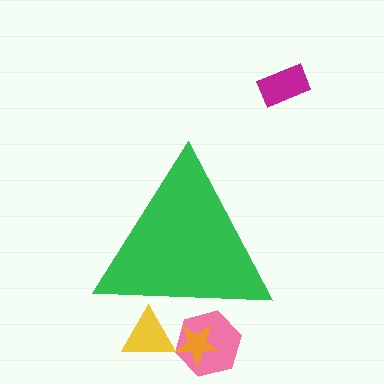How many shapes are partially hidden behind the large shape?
3 shapes are partially hidden.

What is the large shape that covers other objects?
A green triangle.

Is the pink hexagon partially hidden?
Yes, the pink hexagon is partially hidden behind the green triangle.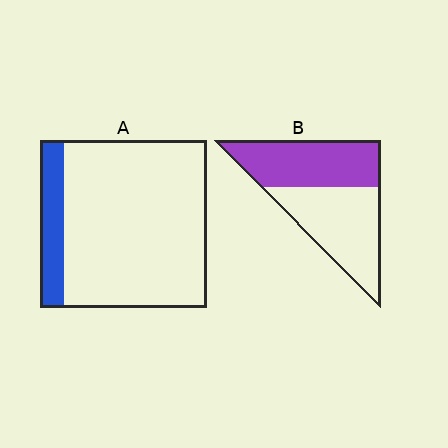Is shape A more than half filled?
No.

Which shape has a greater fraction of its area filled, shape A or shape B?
Shape B.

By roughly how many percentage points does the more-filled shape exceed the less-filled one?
By roughly 35 percentage points (B over A).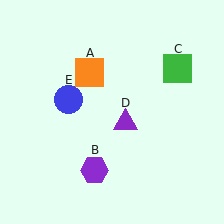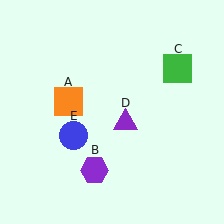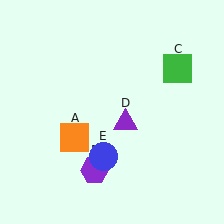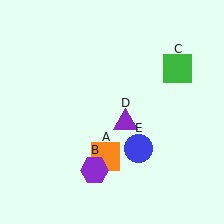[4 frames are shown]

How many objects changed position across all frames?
2 objects changed position: orange square (object A), blue circle (object E).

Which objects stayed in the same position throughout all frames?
Purple hexagon (object B) and green square (object C) and purple triangle (object D) remained stationary.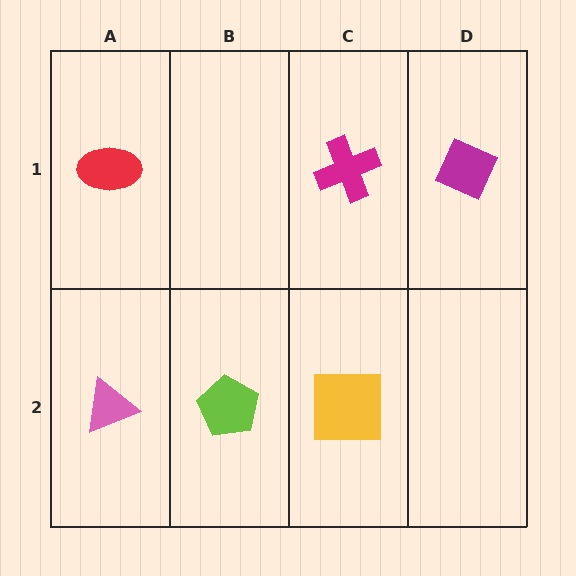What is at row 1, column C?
A magenta cross.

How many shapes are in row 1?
3 shapes.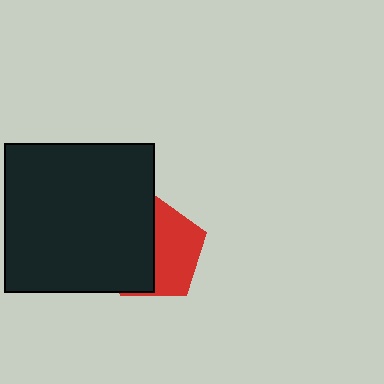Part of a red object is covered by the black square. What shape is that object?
It is a pentagon.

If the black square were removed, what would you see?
You would see the complete red pentagon.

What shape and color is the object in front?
The object in front is a black square.